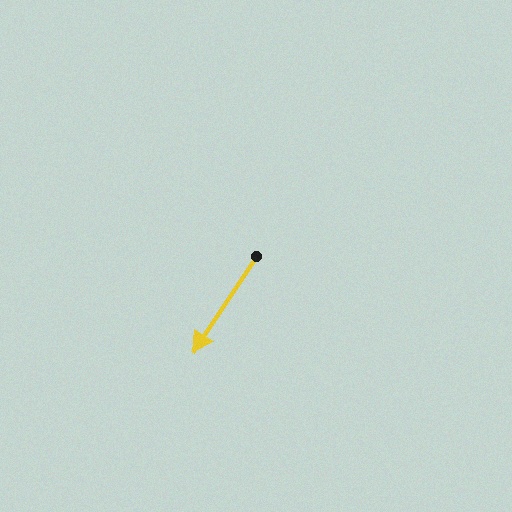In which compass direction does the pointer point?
Southwest.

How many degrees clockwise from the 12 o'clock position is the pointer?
Approximately 213 degrees.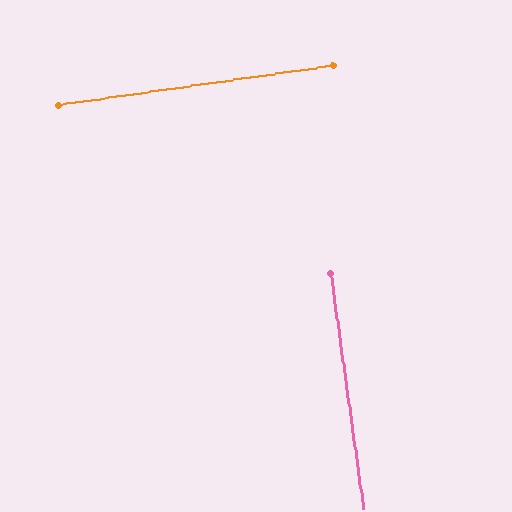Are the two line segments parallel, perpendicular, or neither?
Perpendicular — they meet at approximately 90°.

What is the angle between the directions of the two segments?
Approximately 90 degrees.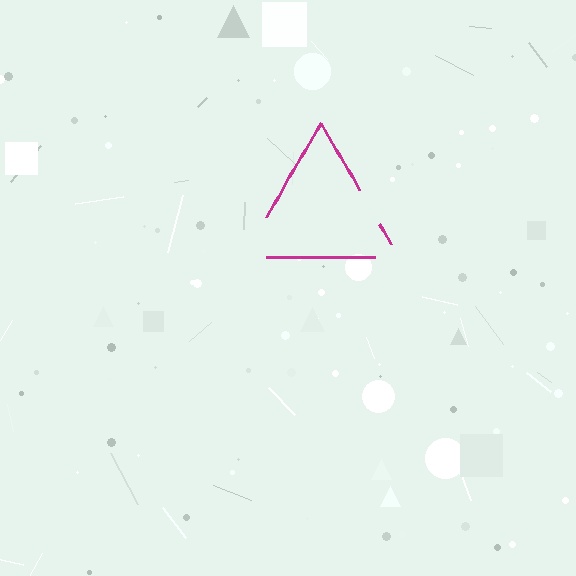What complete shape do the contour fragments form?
The contour fragments form a triangle.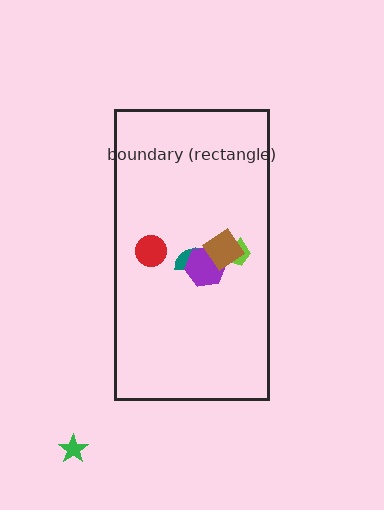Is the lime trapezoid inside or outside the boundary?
Inside.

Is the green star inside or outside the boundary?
Outside.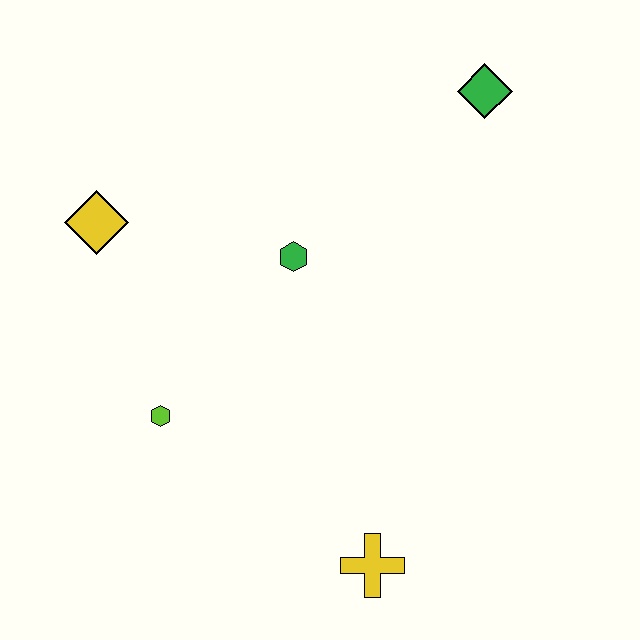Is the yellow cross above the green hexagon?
No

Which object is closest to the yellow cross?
The lime hexagon is closest to the yellow cross.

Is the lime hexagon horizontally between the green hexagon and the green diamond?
No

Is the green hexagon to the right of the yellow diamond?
Yes